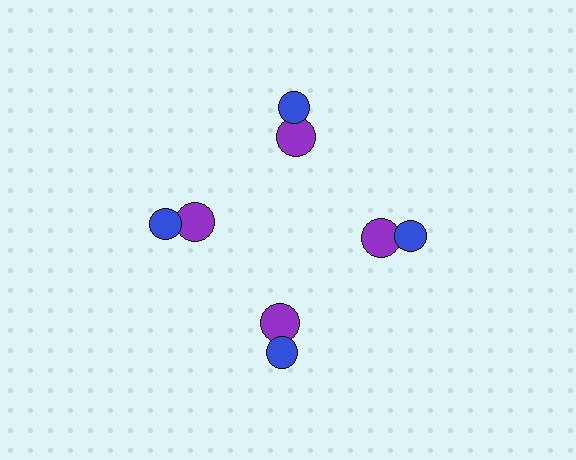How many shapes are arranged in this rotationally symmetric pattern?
There are 8 shapes, arranged in 4 groups of 2.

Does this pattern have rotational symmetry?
Yes, this pattern has 4-fold rotational symmetry. It looks the same after rotating 90 degrees around the center.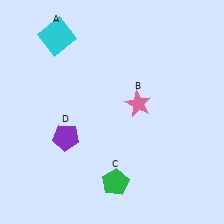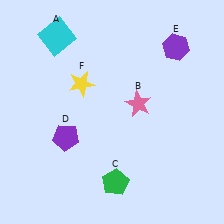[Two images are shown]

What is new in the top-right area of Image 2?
A purple hexagon (E) was added in the top-right area of Image 2.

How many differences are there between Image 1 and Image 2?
There are 2 differences between the two images.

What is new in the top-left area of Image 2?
A yellow star (F) was added in the top-left area of Image 2.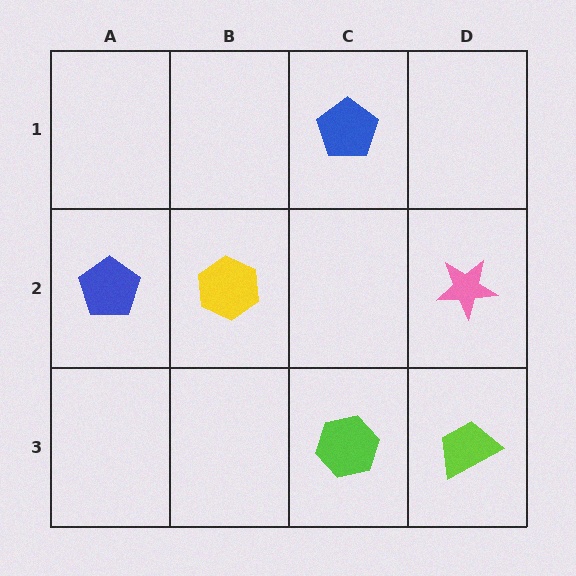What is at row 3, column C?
A lime hexagon.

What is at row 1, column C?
A blue pentagon.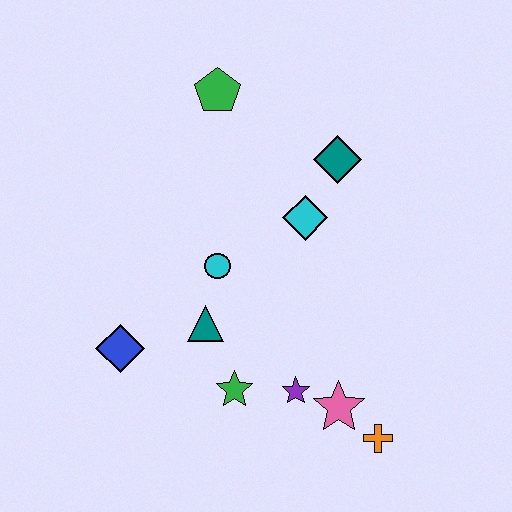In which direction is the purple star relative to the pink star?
The purple star is to the left of the pink star.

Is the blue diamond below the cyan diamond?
Yes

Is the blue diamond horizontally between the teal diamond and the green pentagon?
No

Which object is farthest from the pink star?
The green pentagon is farthest from the pink star.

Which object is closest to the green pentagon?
The teal diamond is closest to the green pentagon.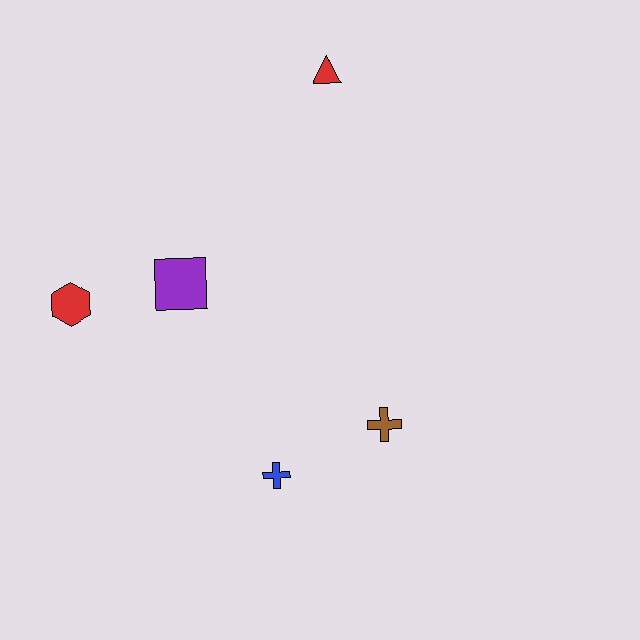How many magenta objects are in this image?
There are no magenta objects.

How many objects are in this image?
There are 5 objects.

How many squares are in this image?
There is 1 square.